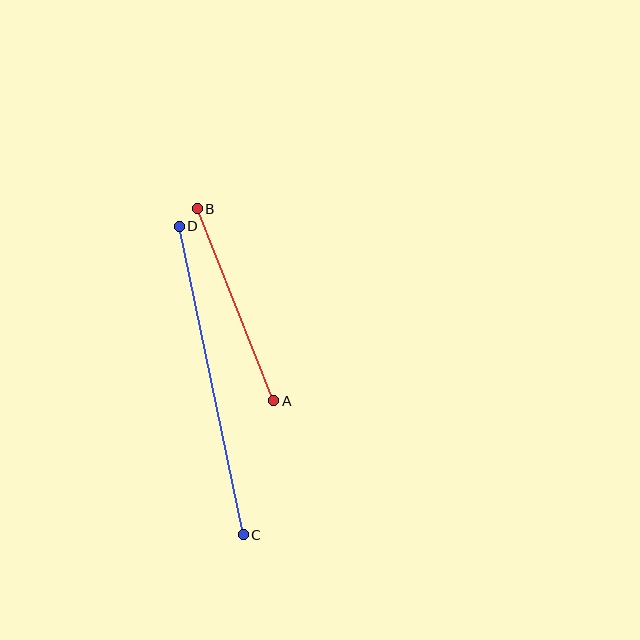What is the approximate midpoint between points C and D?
The midpoint is at approximately (211, 380) pixels.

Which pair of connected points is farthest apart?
Points C and D are farthest apart.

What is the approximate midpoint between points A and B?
The midpoint is at approximately (235, 305) pixels.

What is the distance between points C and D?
The distance is approximately 315 pixels.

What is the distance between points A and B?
The distance is approximately 207 pixels.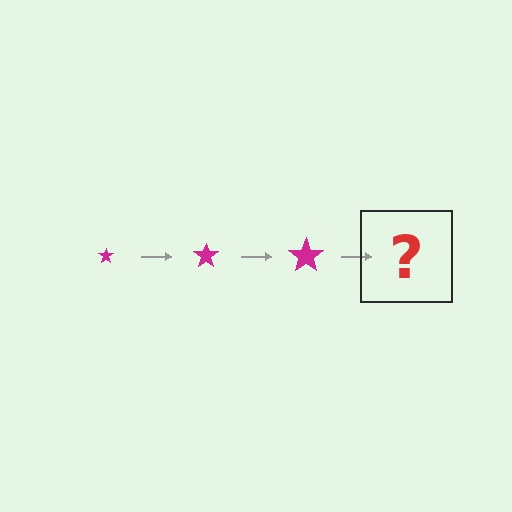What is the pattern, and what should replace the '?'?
The pattern is that the star gets progressively larger each step. The '?' should be a magenta star, larger than the previous one.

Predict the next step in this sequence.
The next step is a magenta star, larger than the previous one.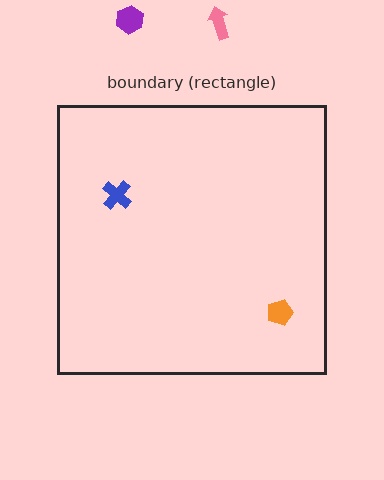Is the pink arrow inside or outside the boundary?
Outside.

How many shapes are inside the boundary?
2 inside, 2 outside.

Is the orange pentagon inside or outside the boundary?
Inside.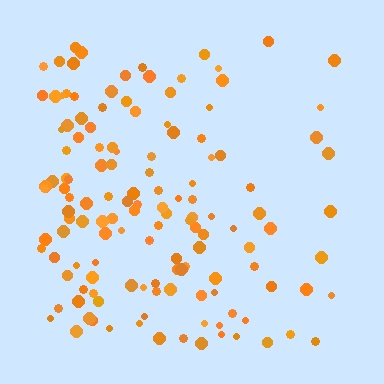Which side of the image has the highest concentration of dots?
The left.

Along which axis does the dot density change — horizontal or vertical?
Horizontal.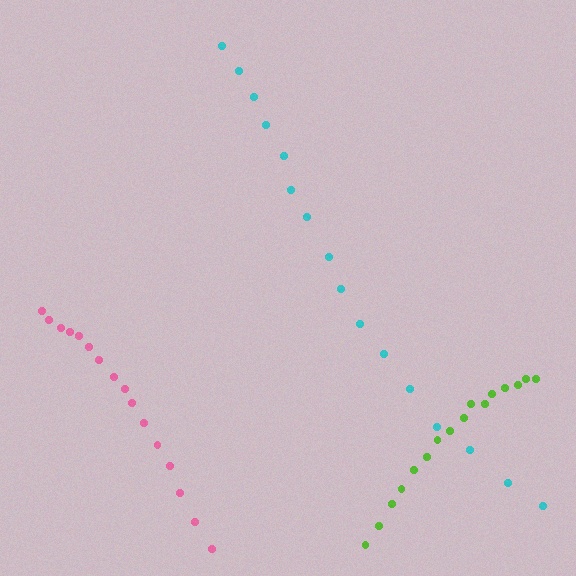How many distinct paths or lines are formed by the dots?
There are 3 distinct paths.